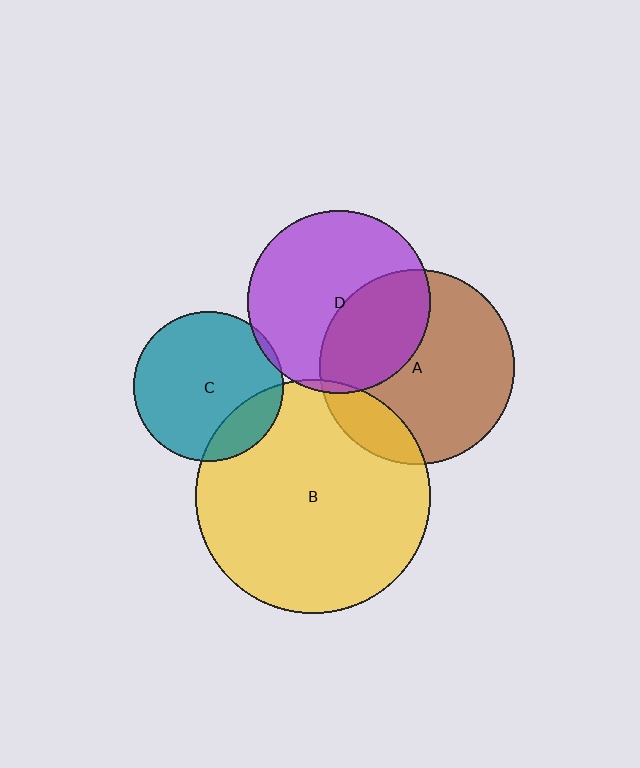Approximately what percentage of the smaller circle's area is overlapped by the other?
Approximately 5%.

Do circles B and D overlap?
Yes.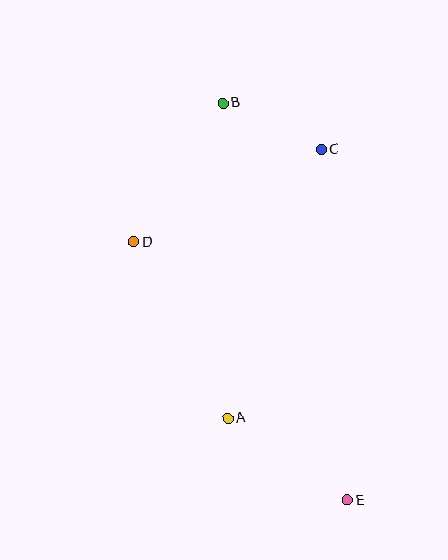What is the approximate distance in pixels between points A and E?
The distance between A and E is approximately 145 pixels.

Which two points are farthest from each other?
Points B and E are farthest from each other.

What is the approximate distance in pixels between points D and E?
The distance between D and E is approximately 335 pixels.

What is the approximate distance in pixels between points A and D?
The distance between A and D is approximately 200 pixels.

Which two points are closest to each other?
Points B and C are closest to each other.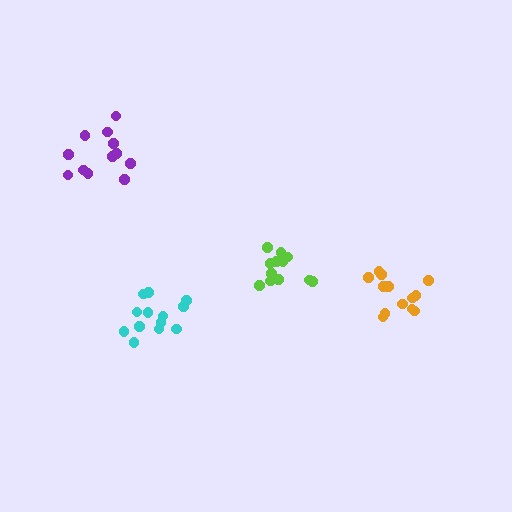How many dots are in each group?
Group 1: 13 dots, Group 2: 13 dots, Group 3: 13 dots, Group 4: 12 dots (51 total).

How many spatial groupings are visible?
There are 4 spatial groupings.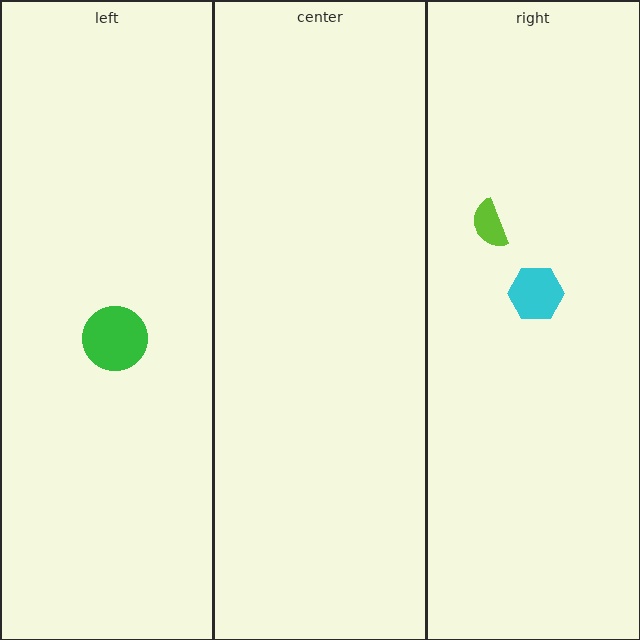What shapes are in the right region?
The lime semicircle, the cyan hexagon.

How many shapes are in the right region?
2.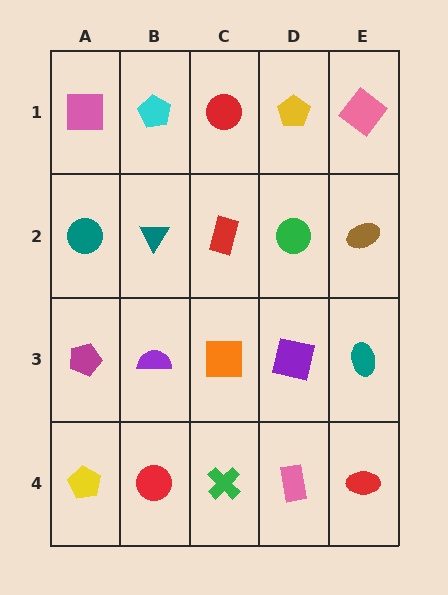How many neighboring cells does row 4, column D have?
3.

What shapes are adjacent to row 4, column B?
A purple semicircle (row 3, column B), a yellow pentagon (row 4, column A), a green cross (row 4, column C).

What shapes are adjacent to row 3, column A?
A teal circle (row 2, column A), a yellow pentagon (row 4, column A), a purple semicircle (row 3, column B).